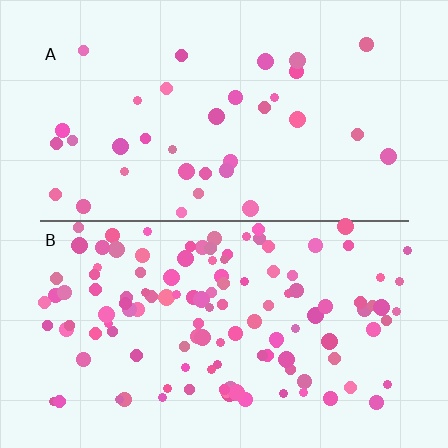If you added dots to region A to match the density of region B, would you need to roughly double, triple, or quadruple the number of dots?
Approximately triple.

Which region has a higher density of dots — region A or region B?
B (the bottom).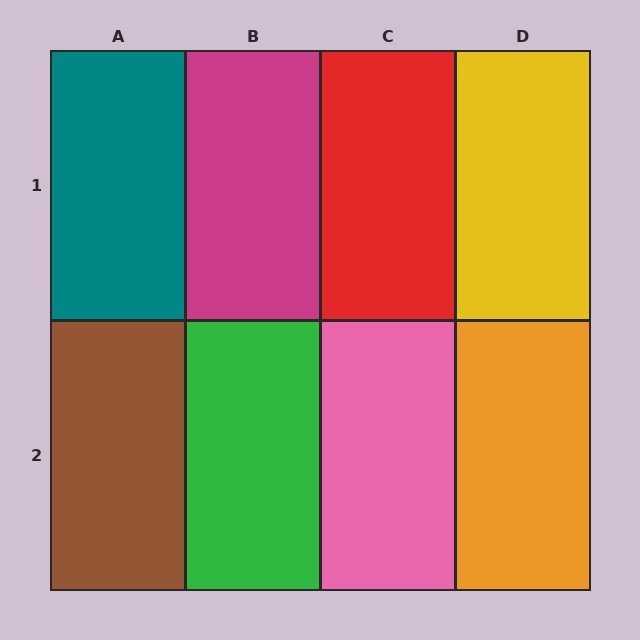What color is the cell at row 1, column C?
Red.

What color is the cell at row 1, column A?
Teal.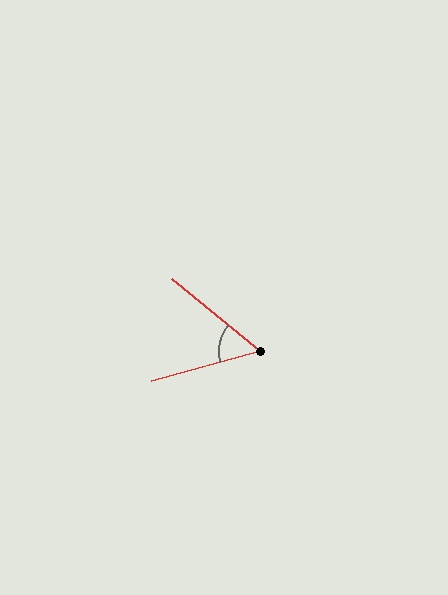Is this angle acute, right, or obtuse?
It is acute.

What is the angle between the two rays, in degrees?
Approximately 55 degrees.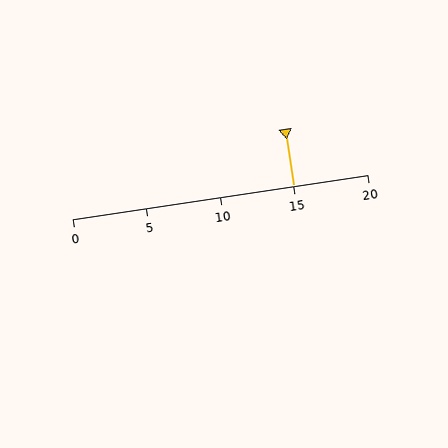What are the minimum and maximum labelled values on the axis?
The axis runs from 0 to 20.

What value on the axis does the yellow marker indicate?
The marker indicates approximately 15.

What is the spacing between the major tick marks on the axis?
The major ticks are spaced 5 apart.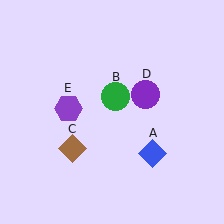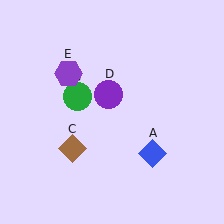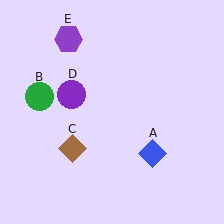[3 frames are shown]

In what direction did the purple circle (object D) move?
The purple circle (object D) moved left.